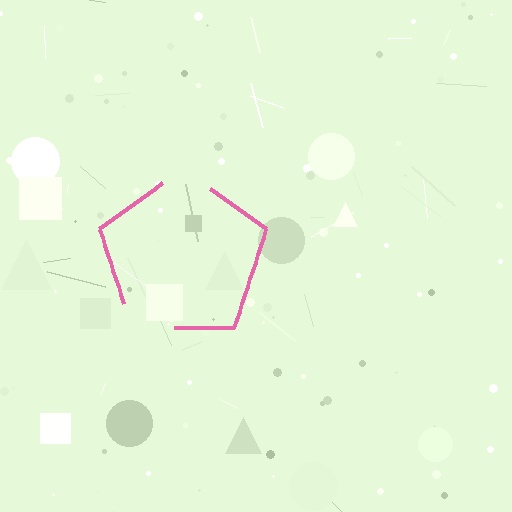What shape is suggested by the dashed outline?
The dashed outline suggests a pentagon.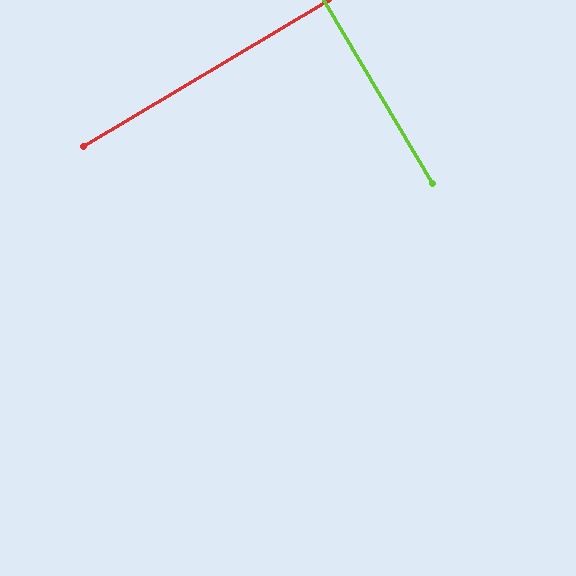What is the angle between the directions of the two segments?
Approximately 90 degrees.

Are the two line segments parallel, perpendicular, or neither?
Perpendicular — they meet at approximately 90°.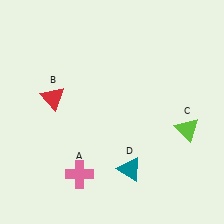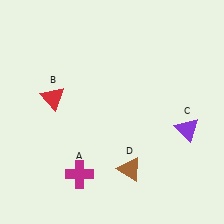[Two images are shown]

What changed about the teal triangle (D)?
In Image 1, D is teal. In Image 2, it changed to brown.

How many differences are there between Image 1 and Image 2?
There are 3 differences between the two images.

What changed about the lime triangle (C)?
In Image 1, C is lime. In Image 2, it changed to purple.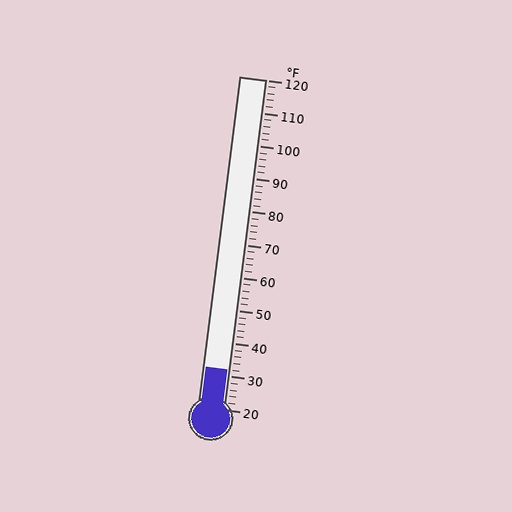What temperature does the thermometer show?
The thermometer shows approximately 32°F.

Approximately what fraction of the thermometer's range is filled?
The thermometer is filled to approximately 10% of its range.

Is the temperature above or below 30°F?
The temperature is above 30°F.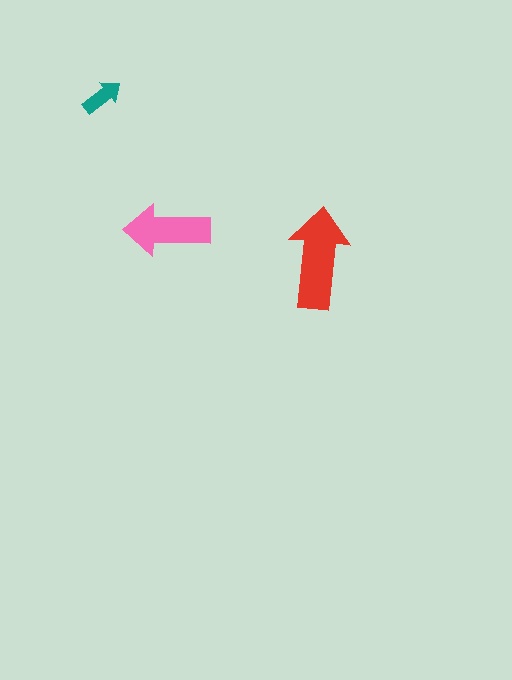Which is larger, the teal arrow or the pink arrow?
The pink one.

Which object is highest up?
The teal arrow is topmost.